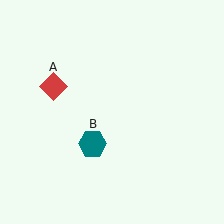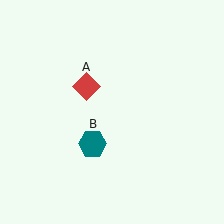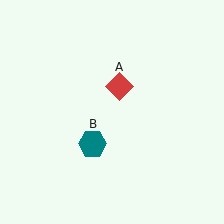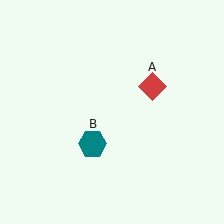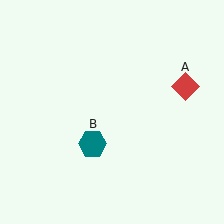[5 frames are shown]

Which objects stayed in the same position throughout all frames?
Teal hexagon (object B) remained stationary.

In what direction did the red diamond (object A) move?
The red diamond (object A) moved right.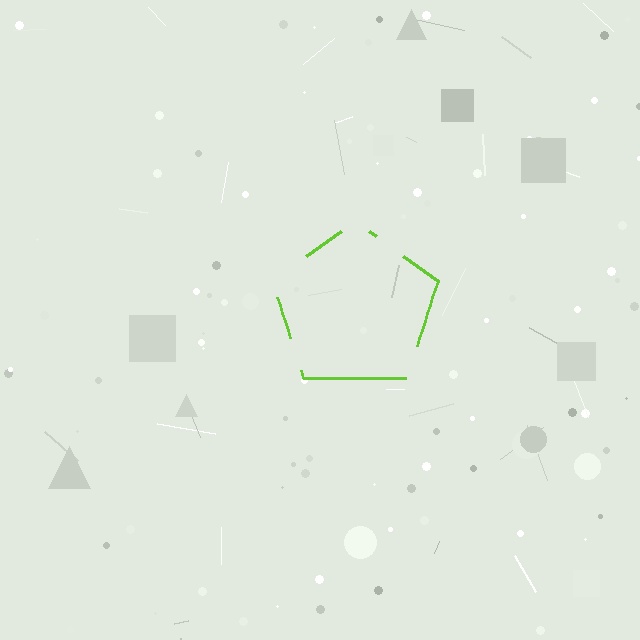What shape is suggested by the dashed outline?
The dashed outline suggests a pentagon.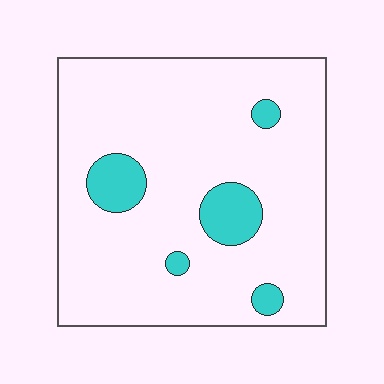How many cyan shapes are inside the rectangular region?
5.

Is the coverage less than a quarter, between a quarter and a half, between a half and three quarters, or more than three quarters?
Less than a quarter.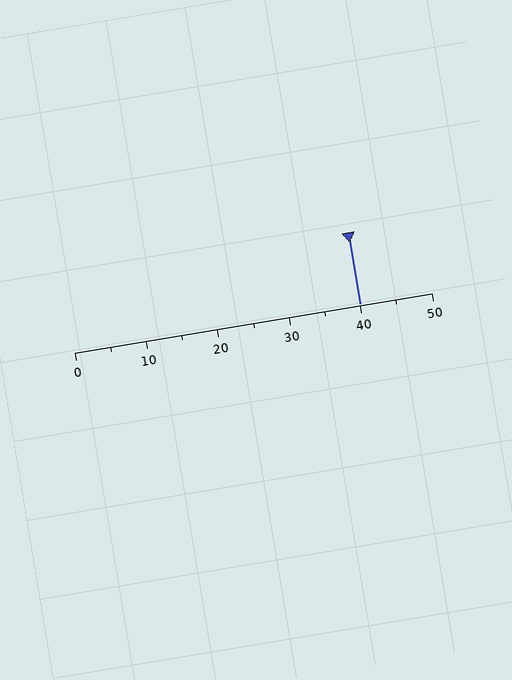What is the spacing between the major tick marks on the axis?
The major ticks are spaced 10 apart.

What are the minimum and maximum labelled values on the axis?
The axis runs from 0 to 50.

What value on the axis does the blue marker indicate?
The marker indicates approximately 40.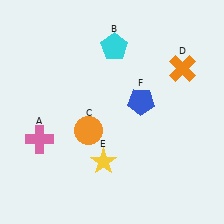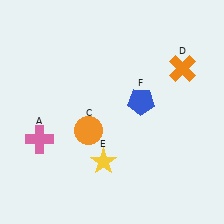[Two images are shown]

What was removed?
The cyan pentagon (B) was removed in Image 2.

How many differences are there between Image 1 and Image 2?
There is 1 difference between the two images.